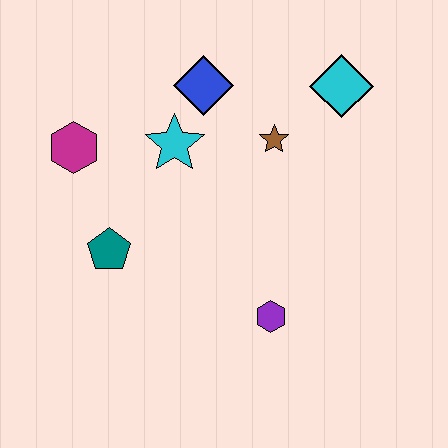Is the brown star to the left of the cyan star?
No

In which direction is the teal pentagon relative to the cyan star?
The teal pentagon is below the cyan star.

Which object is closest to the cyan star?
The blue diamond is closest to the cyan star.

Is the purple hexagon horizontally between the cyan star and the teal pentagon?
No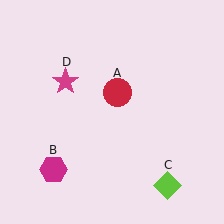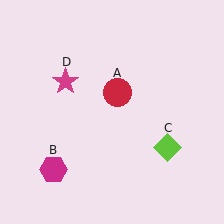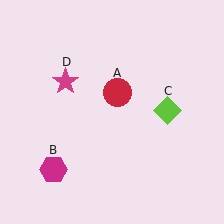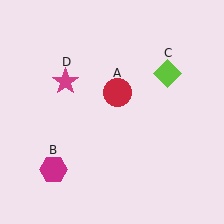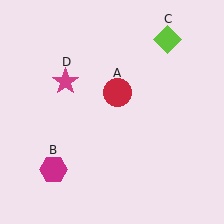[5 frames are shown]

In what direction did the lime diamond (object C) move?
The lime diamond (object C) moved up.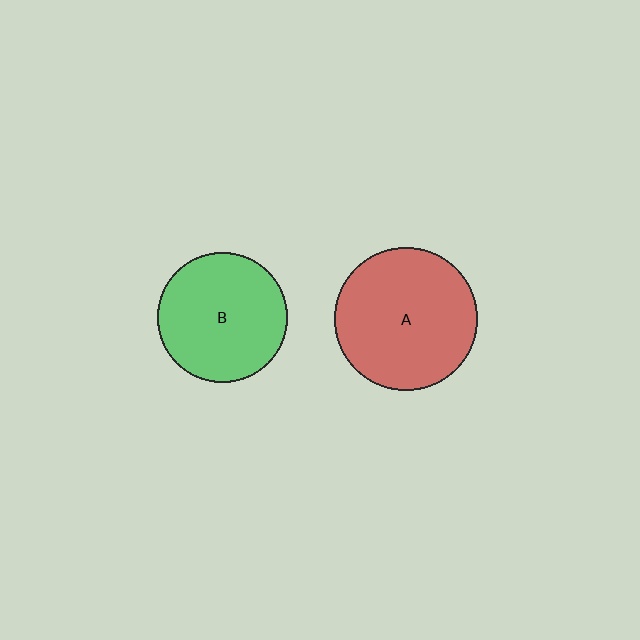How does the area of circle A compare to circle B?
Approximately 1.2 times.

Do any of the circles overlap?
No, none of the circles overlap.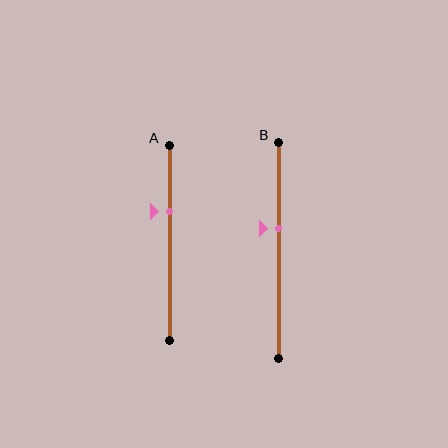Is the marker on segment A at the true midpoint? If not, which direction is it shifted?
No, the marker on segment A is shifted upward by about 16% of the segment length.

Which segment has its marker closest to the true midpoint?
Segment B has its marker closest to the true midpoint.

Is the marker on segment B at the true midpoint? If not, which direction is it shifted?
No, the marker on segment B is shifted upward by about 10% of the segment length.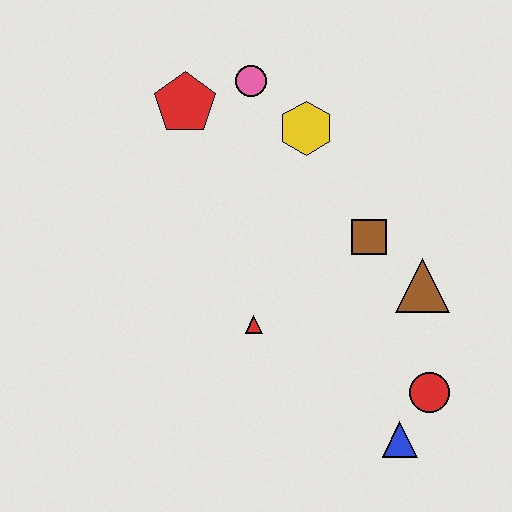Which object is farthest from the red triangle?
The pink circle is farthest from the red triangle.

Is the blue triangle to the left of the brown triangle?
Yes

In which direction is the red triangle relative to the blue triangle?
The red triangle is to the left of the blue triangle.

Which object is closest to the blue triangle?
The red circle is closest to the blue triangle.